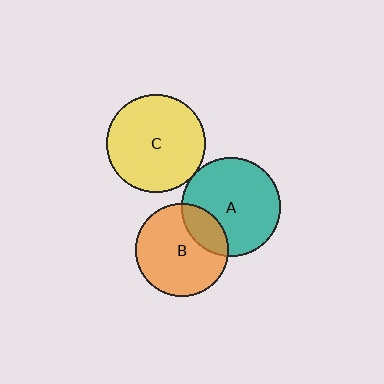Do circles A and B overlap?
Yes.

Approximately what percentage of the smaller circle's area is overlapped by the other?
Approximately 20%.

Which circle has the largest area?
Circle C (yellow).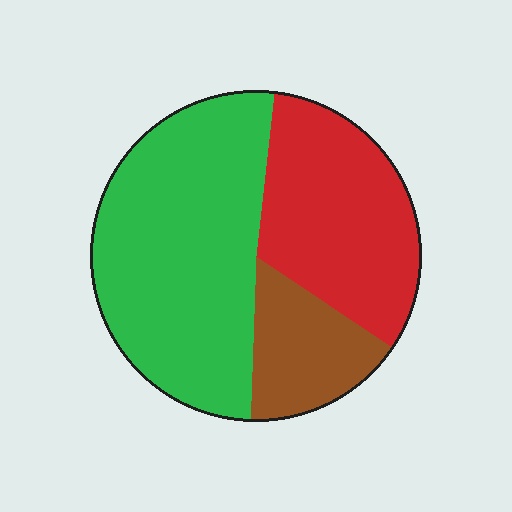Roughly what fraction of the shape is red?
Red takes up between a sixth and a third of the shape.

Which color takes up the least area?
Brown, at roughly 15%.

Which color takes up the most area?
Green, at roughly 50%.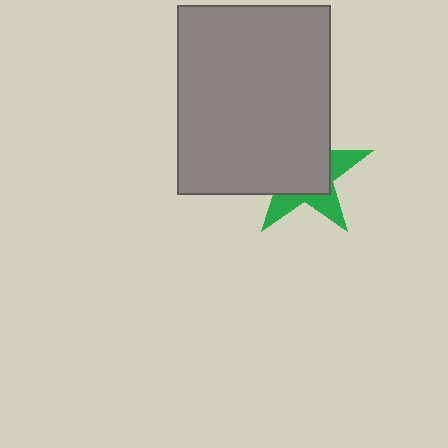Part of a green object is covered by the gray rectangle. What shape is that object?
It is a star.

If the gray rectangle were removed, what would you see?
You would see the complete green star.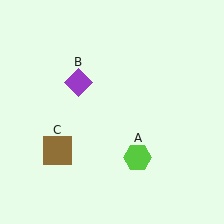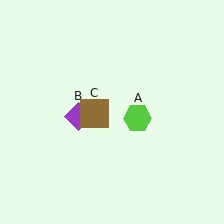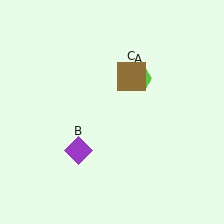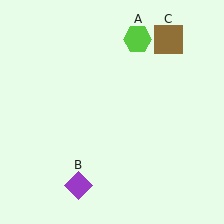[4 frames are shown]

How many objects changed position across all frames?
3 objects changed position: lime hexagon (object A), purple diamond (object B), brown square (object C).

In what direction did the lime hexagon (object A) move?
The lime hexagon (object A) moved up.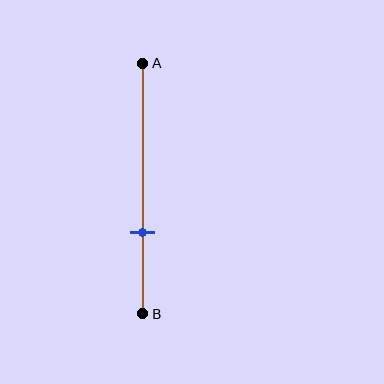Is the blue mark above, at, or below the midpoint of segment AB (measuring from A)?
The blue mark is below the midpoint of segment AB.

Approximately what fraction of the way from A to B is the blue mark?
The blue mark is approximately 65% of the way from A to B.